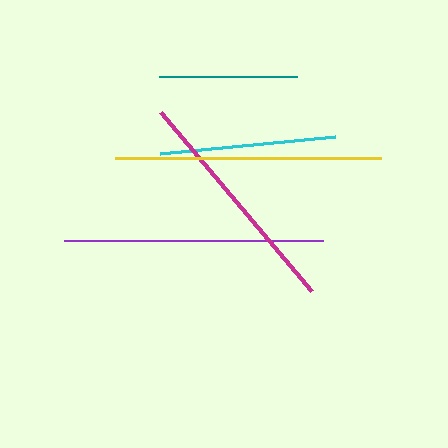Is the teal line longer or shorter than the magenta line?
The magenta line is longer than the teal line.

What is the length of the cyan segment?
The cyan segment is approximately 176 pixels long.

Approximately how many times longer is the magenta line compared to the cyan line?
The magenta line is approximately 1.3 times the length of the cyan line.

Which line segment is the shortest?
The teal line is the shortest at approximately 138 pixels.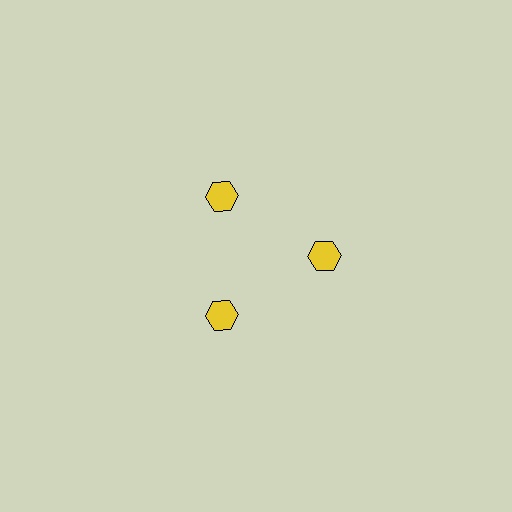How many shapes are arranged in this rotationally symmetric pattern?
There are 3 shapes, arranged in 3 groups of 1.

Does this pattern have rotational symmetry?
Yes, this pattern has 3-fold rotational symmetry. It looks the same after rotating 120 degrees around the center.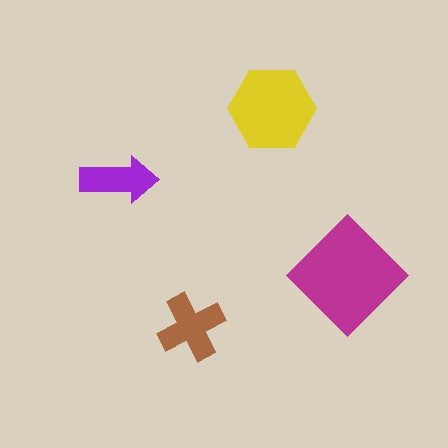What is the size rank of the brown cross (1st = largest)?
3rd.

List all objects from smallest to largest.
The purple arrow, the brown cross, the yellow hexagon, the magenta diamond.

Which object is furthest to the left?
The purple arrow is leftmost.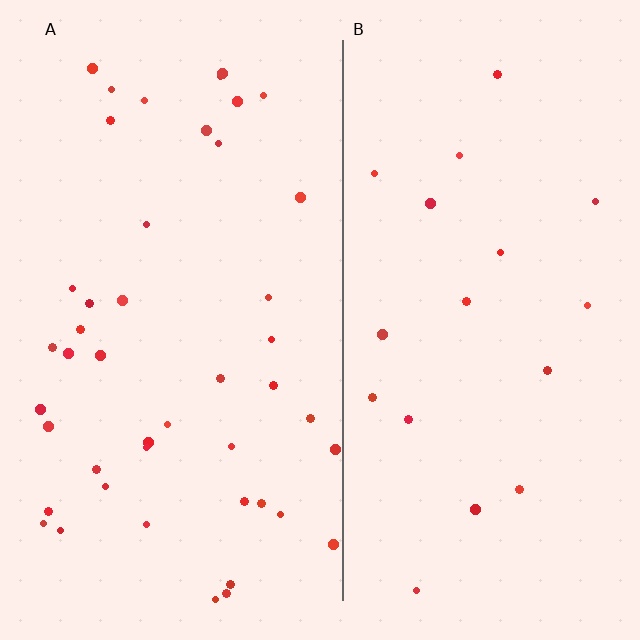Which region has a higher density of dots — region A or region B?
A (the left).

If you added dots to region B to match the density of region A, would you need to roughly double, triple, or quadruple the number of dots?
Approximately double.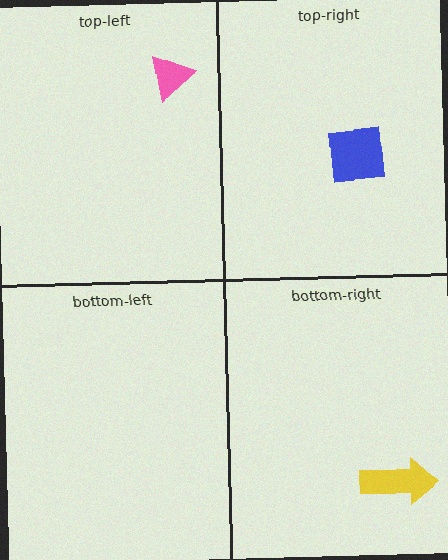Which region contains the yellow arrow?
The bottom-right region.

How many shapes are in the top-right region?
1.